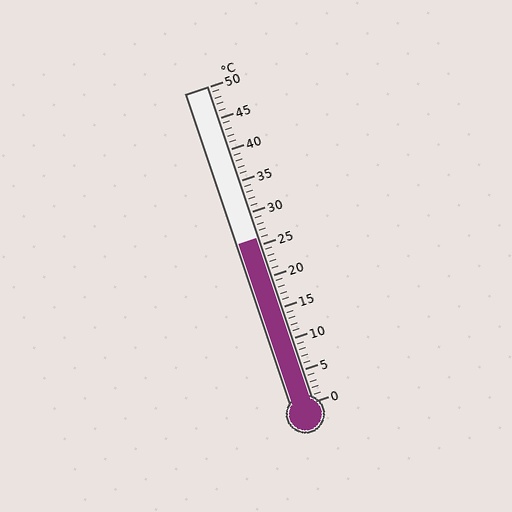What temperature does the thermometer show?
The thermometer shows approximately 26°C.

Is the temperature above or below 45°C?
The temperature is below 45°C.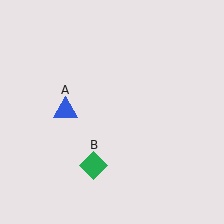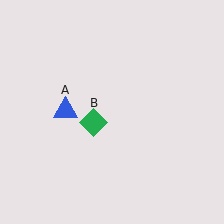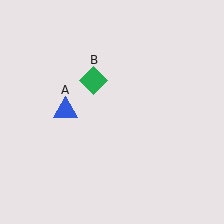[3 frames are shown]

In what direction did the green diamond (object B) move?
The green diamond (object B) moved up.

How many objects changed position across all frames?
1 object changed position: green diamond (object B).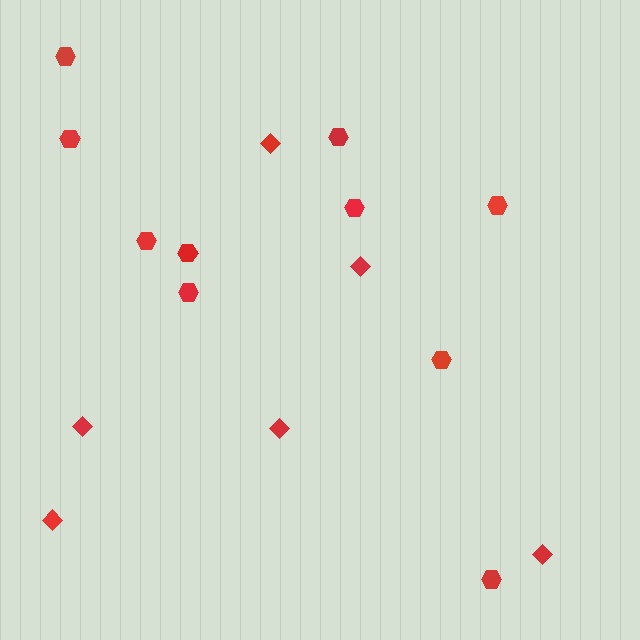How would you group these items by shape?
There are 2 groups: one group of hexagons (10) and one group of diamonds (6).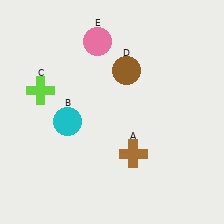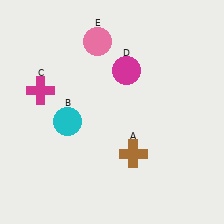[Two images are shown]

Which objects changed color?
C changed from lime to magenta. D changed from brown to magenta.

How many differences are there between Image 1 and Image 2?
There are 2 differences between the two images.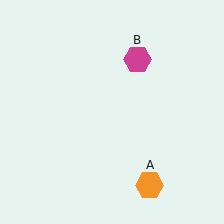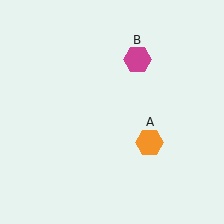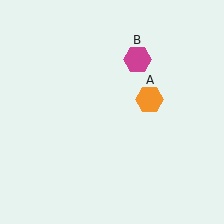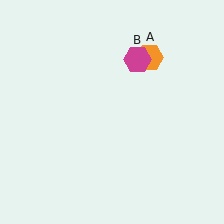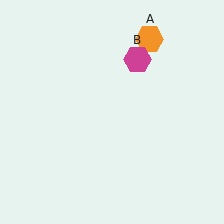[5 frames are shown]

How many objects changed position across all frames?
1 object changed position: orange hexagon (object A).